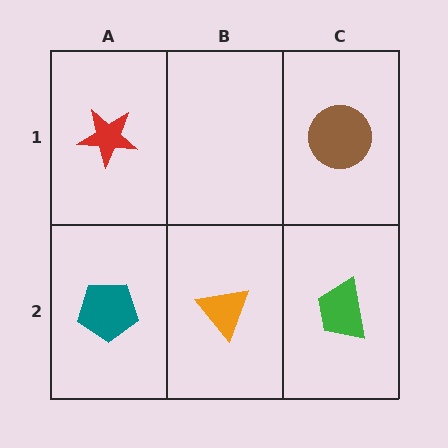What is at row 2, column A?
A teal pentagon.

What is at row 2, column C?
A green trapezoid.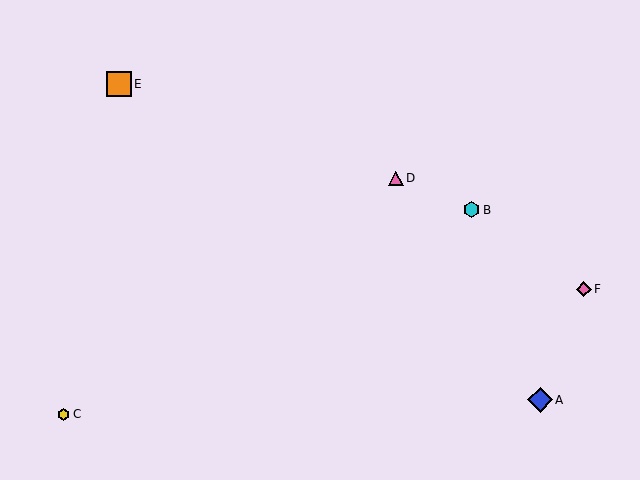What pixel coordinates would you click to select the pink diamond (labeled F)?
Click at (584, 289) to select the pink diamond F.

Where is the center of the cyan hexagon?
The center of the cyan hexagon is at (472, 210).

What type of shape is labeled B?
Shape B is a cyan hexagon.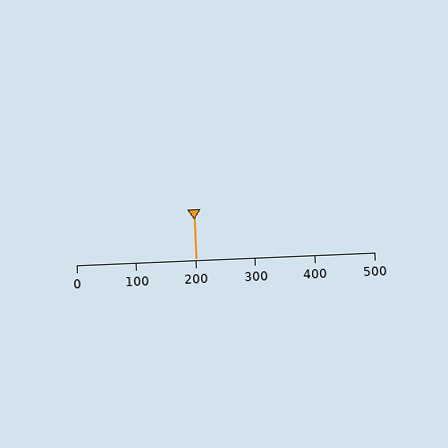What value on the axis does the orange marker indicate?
The marker indicates approximately 200.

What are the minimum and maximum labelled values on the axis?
The axis runs from 0 to 500.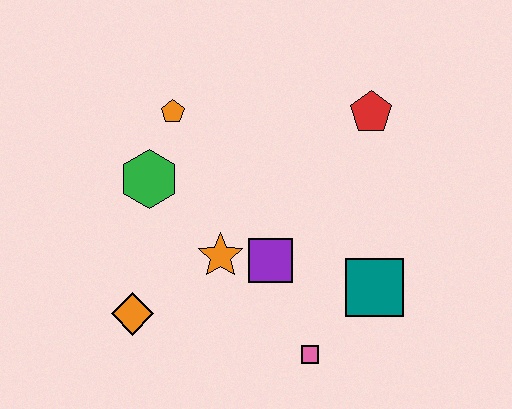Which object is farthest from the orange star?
The red pentagon is farthest from the orange star.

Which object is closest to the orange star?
The purple square is closest to the orange star.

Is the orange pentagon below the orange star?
No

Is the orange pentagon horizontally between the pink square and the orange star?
No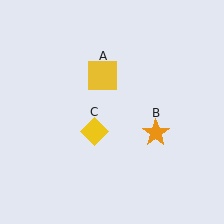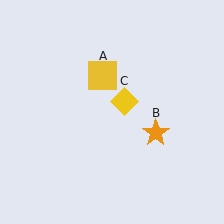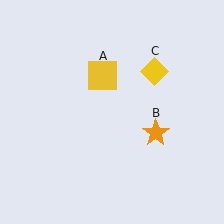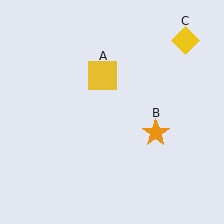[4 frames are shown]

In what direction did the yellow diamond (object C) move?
The yellow diamond (object C) moved up and to the right.